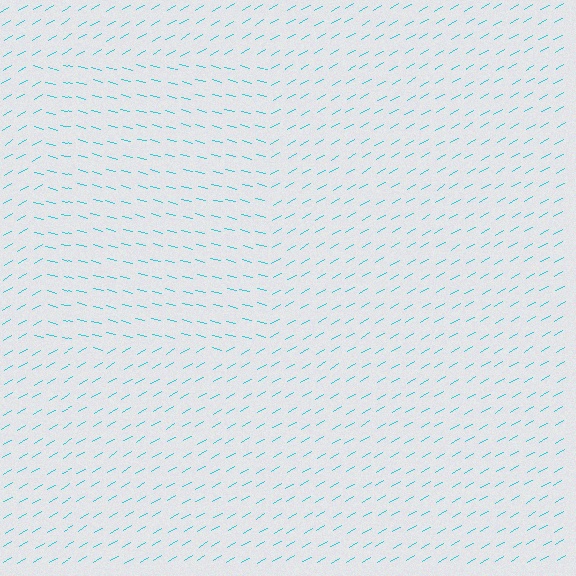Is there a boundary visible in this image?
Yes, there is a texture boundary formed by a change in line orientation.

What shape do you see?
I see a rectangle.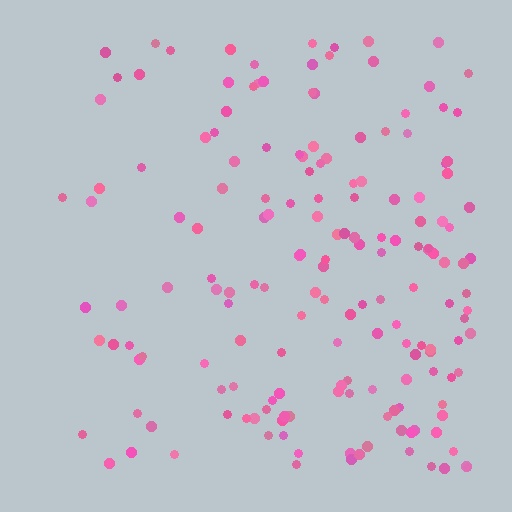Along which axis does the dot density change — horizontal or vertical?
Horizontal.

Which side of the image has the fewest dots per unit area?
The left.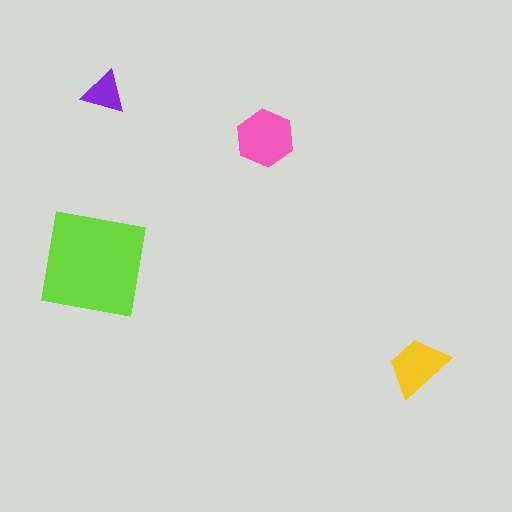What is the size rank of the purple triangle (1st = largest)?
4th.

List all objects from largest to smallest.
The lime square, the pink hexagon, the yellow trapezoid, the purple triangle.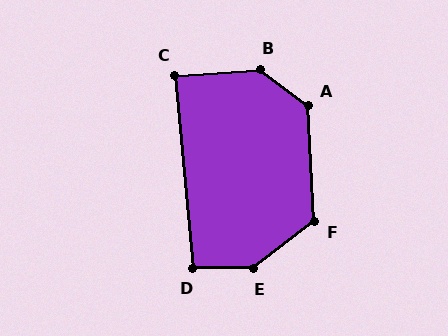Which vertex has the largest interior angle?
E, at approximately 142 degrees.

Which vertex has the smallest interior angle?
C, at approximately 89 degrees.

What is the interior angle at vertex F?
Approximately 125 degrees (obtuse).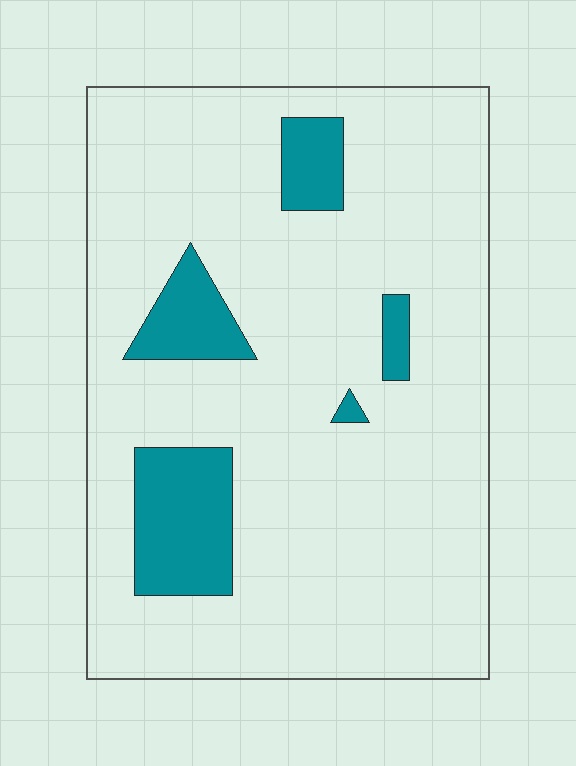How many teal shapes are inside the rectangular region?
5.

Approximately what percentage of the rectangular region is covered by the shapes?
Approximately 15%.